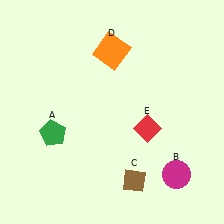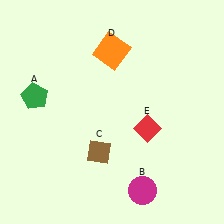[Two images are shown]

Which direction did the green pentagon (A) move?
The green pentagon (A) moved up.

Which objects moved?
The objects that moved are: the green pentagon (A), the magenta circle (B), the brown diamond (C).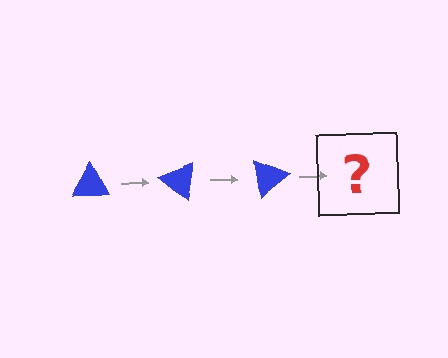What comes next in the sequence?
The next element should be a blue triangle rotated 120 degrees.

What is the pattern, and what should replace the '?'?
The pattern is that the triangle rotates 40 degrees each step. The '?' should be a blue triangle rotated 120 degrees.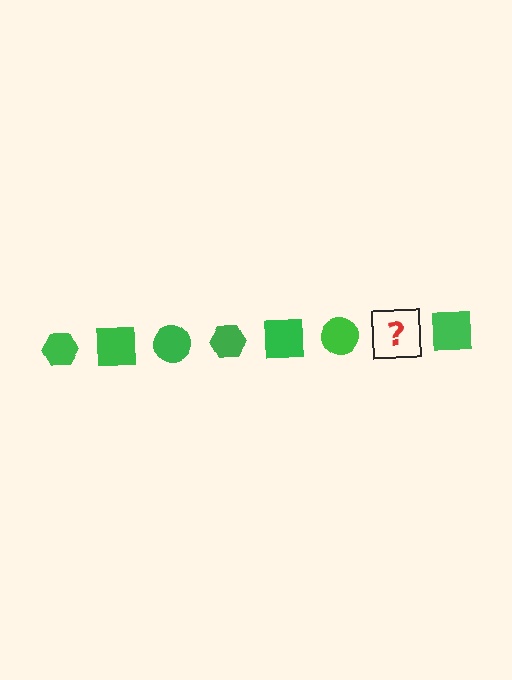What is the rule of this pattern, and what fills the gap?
The rule is that the pattern cycles through hexagon, square, circle shapes in green. The gap should be filled with a green hexagon.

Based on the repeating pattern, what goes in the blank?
The blank should be a green hexagon.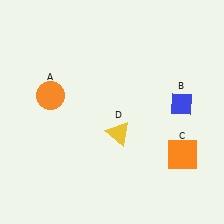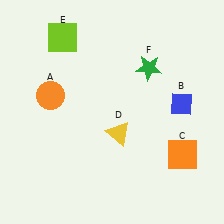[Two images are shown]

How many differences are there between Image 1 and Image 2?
There are 2 differences between the two images.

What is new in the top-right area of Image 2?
A green star (F) was added in the top-right area of Image 2.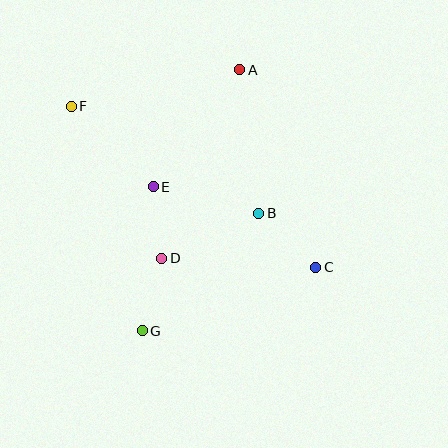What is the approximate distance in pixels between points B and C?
The distance between B and C is approximately 79 pixels.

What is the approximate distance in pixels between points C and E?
The distance between C and E is approximately 181 pixels.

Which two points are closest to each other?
Points D and E are closest to each other.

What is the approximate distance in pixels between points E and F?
The distance between E and F is approximately 115 pixels.